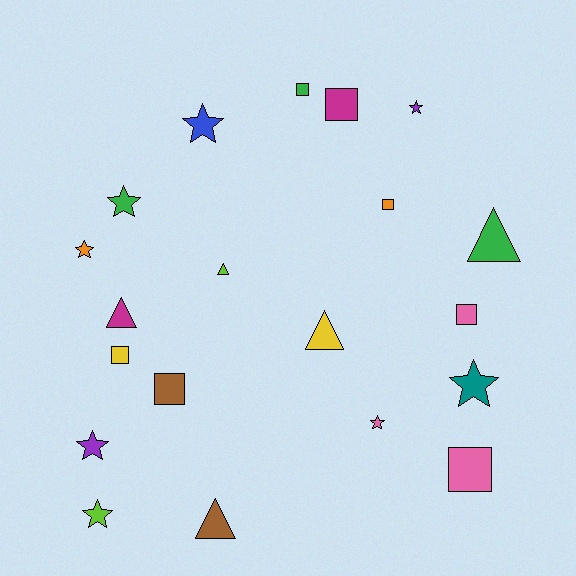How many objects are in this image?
There are 20 objects.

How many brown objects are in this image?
There are 2 brown objects.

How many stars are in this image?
There are 8 stars.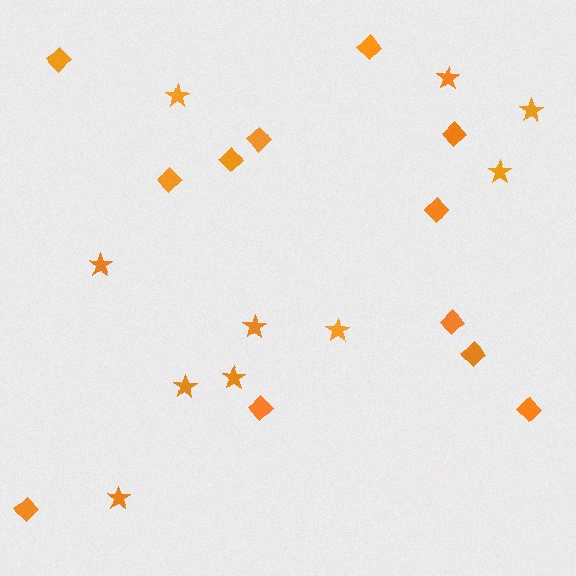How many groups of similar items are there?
There are 2 groups: one group of stars (10) and one group of diamonds (12).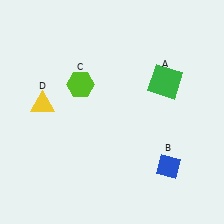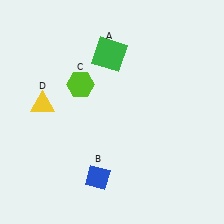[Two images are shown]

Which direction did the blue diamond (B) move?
The blue diamond (B) moved left.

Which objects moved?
The objects that moved are: the green square (A), the blue diamond (B).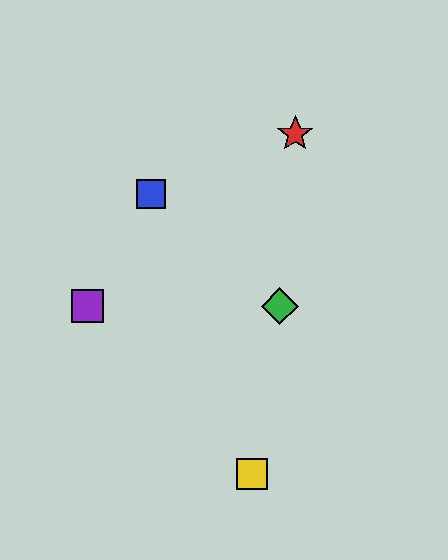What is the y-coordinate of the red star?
The red star is at y≈134.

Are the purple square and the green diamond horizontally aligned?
Yes, both are at y≈306.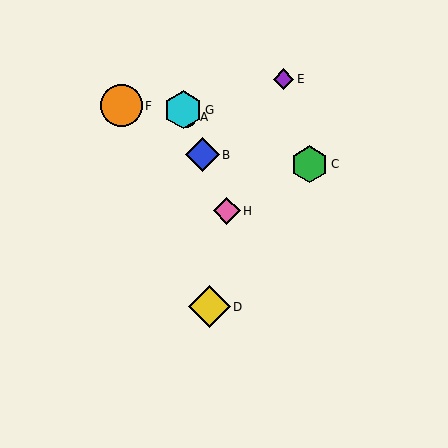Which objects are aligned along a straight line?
Objects A, B, G, H are aligned along a straight line.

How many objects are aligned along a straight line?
4 objects (A, B, G, H) are aligned along a straight line.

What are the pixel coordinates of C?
Object C is at (310, 164).